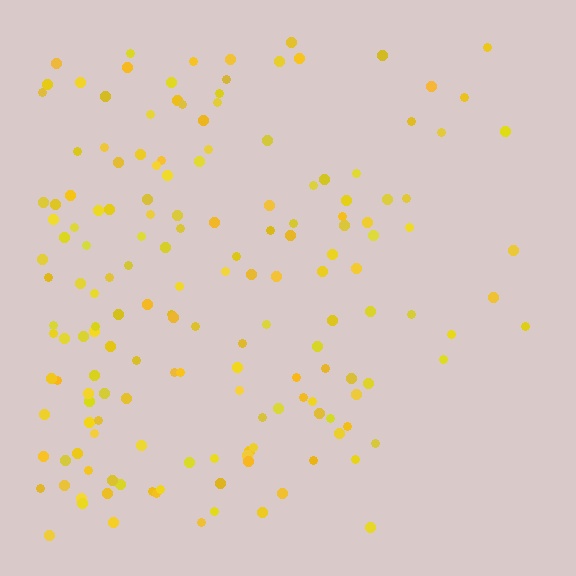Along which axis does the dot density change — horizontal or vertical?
Horizontal.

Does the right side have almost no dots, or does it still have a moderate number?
Still a moderate number, just noticeably fewer than the left.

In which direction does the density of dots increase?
From right to left, with the left side densest.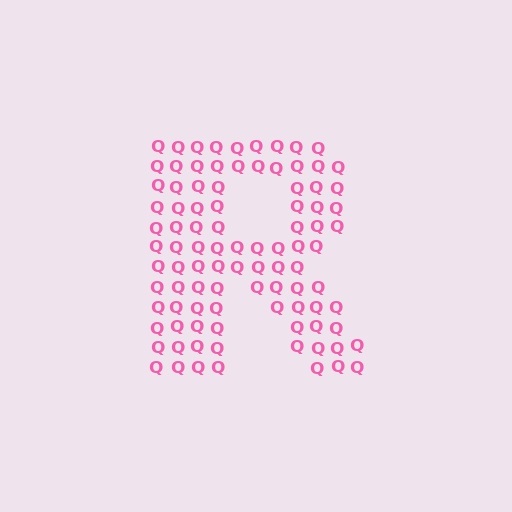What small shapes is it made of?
It is made of small letter Q's.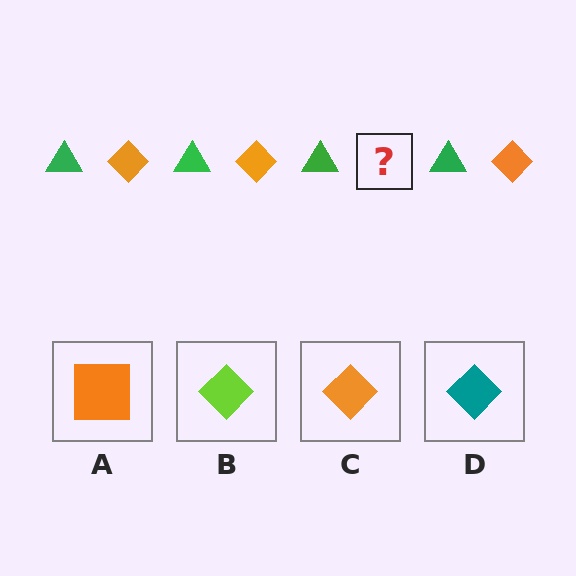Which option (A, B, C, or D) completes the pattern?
C.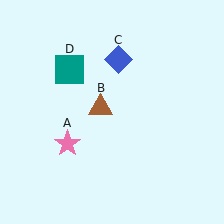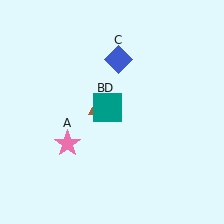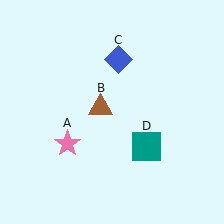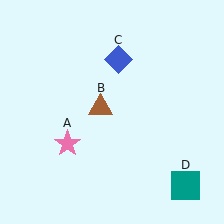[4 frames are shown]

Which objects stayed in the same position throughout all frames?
Pink star (object A) and brown triangle (object B) and blue diamond (object C) remained stationary.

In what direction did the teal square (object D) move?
The teal square (object D) moved down and to the right.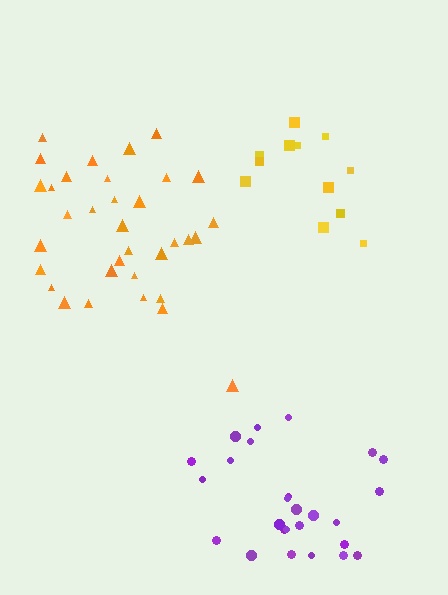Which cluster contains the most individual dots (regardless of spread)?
Orange (35).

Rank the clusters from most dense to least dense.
orange, purple, yellow.